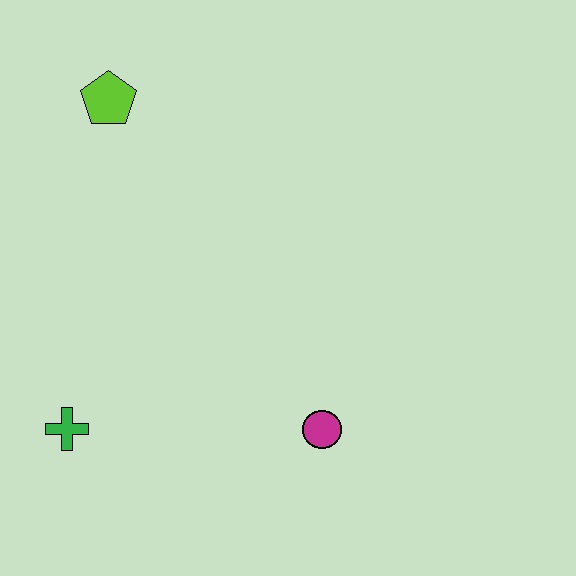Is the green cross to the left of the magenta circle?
Yes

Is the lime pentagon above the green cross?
Yes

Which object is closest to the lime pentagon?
The green cross is closest to the lime pentagon.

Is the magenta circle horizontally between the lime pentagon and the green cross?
No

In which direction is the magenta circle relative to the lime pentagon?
The magenta circle is below the lime pentagon.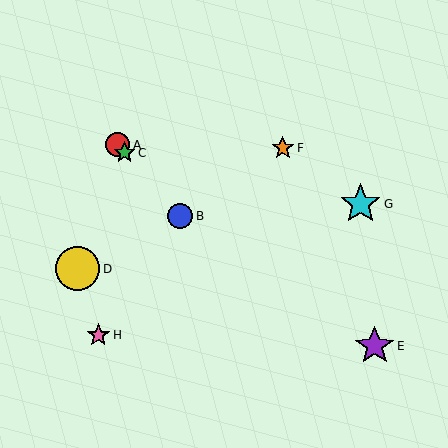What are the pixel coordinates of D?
Object D is at (78, 269).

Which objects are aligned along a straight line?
Objects A, B, C are aligned along a straight line.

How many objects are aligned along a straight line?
3 objects (A, B, C) are aligned along a straight line.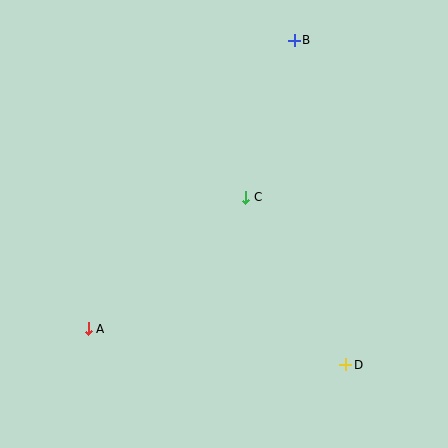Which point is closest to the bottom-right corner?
Point D is closest to the bottom-right corner.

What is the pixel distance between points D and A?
The distance between D and A is 260 pixels.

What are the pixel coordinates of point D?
Point D is at (346, 365).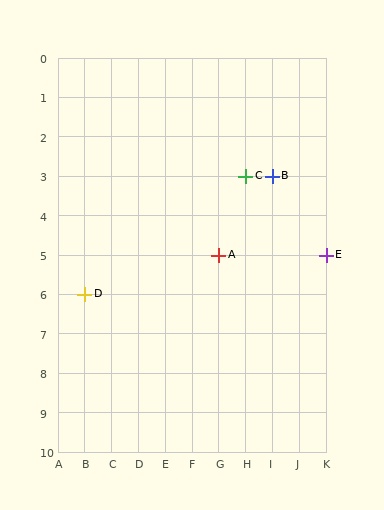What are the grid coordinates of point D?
Point D is at grid coordinates (B, 6).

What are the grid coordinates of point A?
Point A is at grid coordinates (G, 5).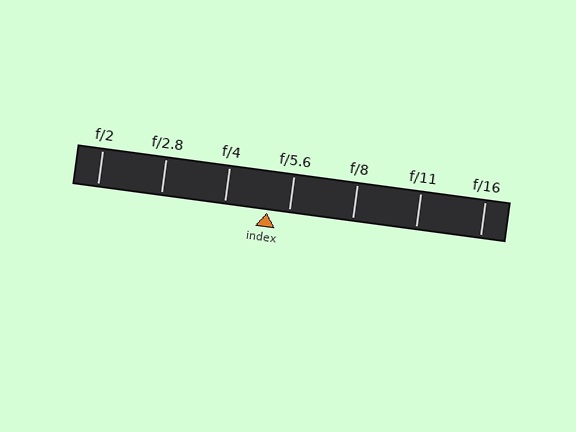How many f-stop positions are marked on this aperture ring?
There are 7 f-stop positions marked.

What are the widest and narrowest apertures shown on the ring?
The widest aperture shown is f/2 and the narrowest is f/16.